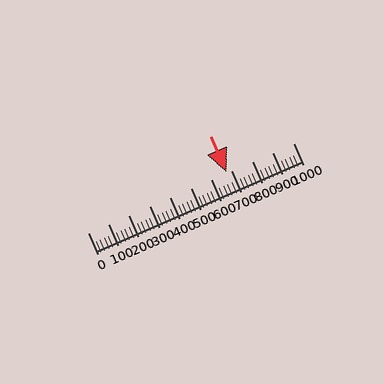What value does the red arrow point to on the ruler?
The red arrow points to approximately 677.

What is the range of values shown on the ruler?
The ruler shows values from 0 to 1000.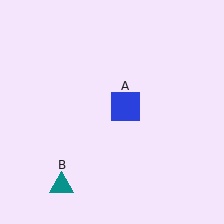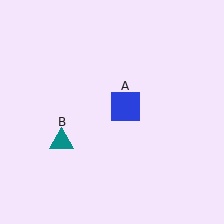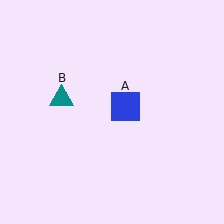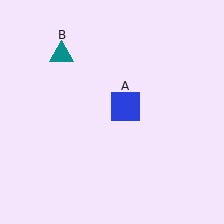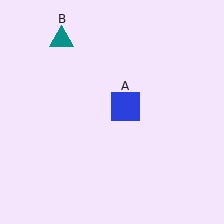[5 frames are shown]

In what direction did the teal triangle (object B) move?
The teal triangle (object B) moved up.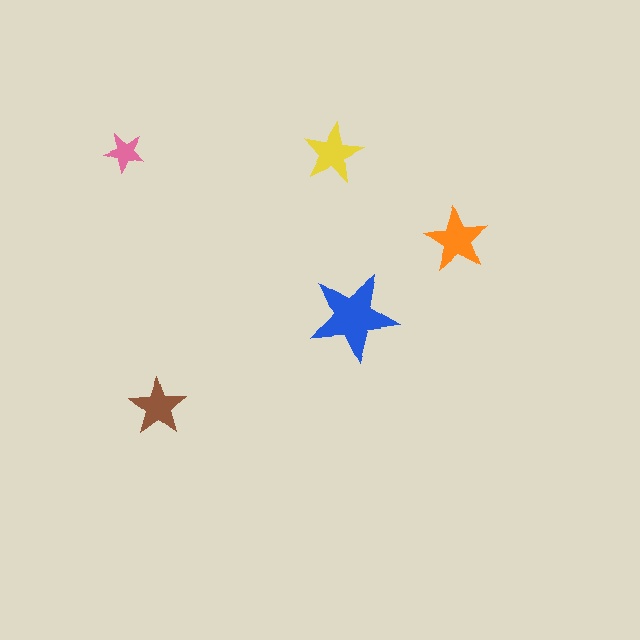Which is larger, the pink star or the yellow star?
The yellow one.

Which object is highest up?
The pink star is topmost.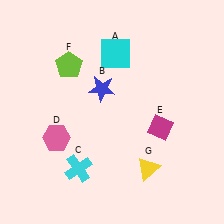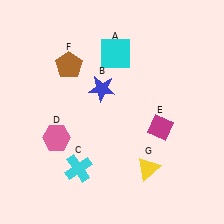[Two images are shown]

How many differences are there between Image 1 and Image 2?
There is 1 difference between the two images.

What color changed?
The pentagon (F) changed from lime in Image 1 to brown in Image 2.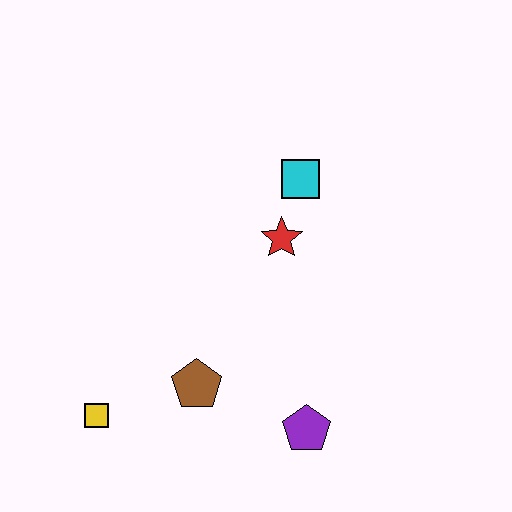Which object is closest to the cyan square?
The red star is closest to the cyan square.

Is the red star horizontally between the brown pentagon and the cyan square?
Yes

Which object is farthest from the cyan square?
The yellow square is farthest from the cyan square.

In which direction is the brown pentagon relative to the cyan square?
The brown pentagon is below the cyan square.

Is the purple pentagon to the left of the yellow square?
No